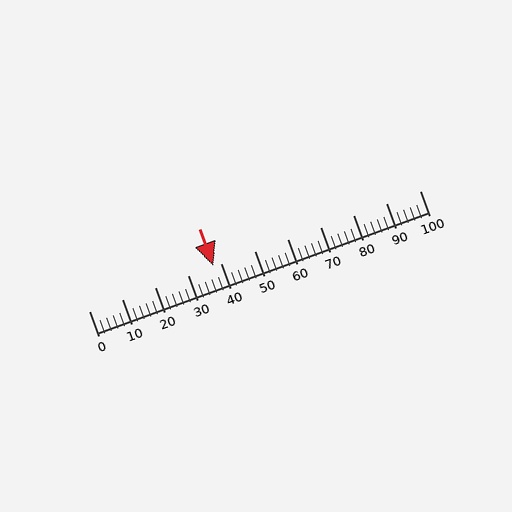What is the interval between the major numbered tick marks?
The major tick marks are spaced 10 units apart.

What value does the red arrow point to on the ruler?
The red arrow points to approximately 38.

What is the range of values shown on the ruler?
The ruler shows values from 0 to 100.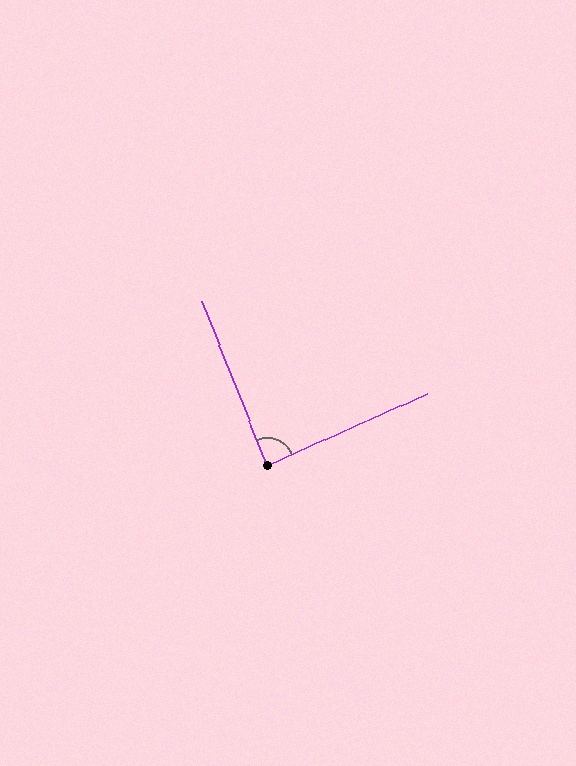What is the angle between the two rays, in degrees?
Approximately 87 degrees.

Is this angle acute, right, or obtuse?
It is approximately a right angle.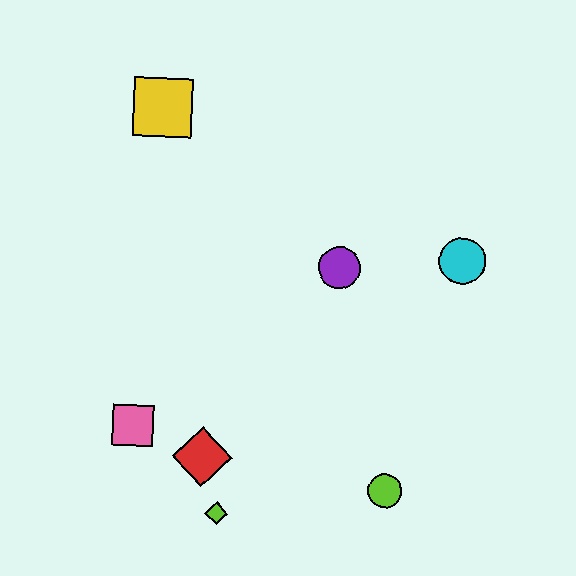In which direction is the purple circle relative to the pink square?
The purple circle is to the right of the pink square.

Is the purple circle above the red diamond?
Yes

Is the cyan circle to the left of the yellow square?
No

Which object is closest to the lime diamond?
The red diamond is closest to the lime diamond.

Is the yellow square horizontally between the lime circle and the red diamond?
No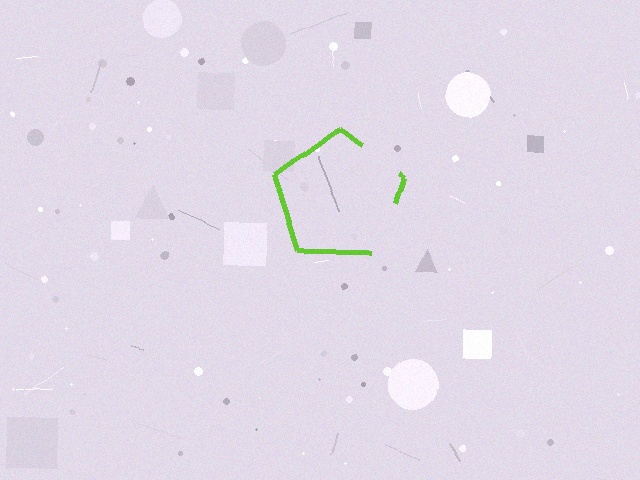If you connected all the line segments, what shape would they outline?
They would outline a pentagon.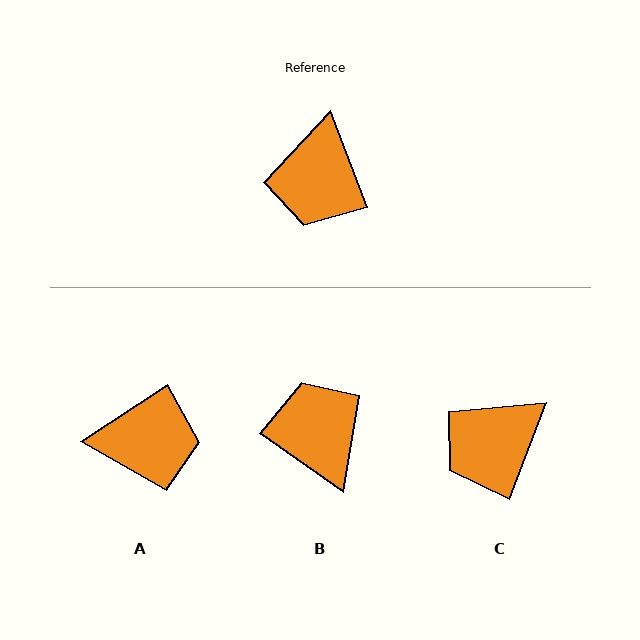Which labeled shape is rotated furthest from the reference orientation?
B, about 146 degrees away.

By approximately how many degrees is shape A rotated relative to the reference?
Approximately 103 degrees counter-clockwise.